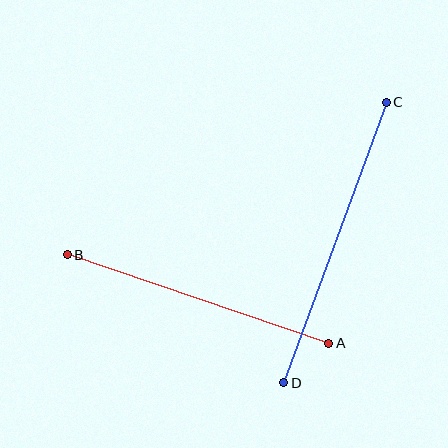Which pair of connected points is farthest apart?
Points C and D are farthest apart.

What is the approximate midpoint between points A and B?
The midpoint is at approximately (198, 299) pixels.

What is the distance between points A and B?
The distance is approximately 276 pixels.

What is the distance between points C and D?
The distance is approximately 299 pixels.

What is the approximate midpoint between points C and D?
The midpoint is at approximately (335, 243) pixels.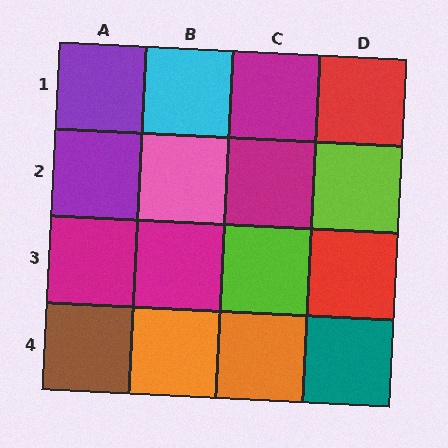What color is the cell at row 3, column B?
Magenta.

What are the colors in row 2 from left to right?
Purple, pink, magenta, lime.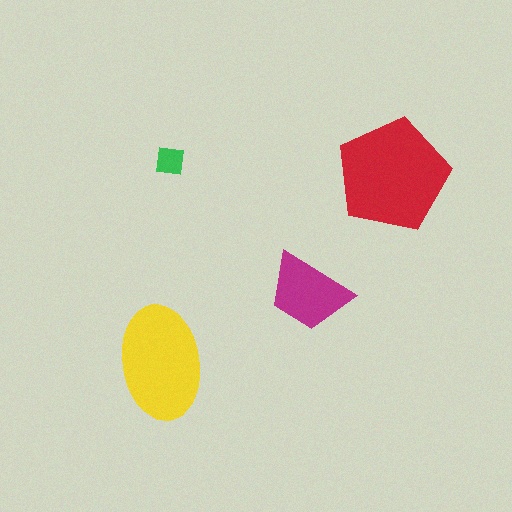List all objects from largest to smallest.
The red pentagon, the yellow ellipse, the magenta trapezoid, the green square.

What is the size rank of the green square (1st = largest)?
4th.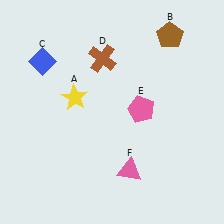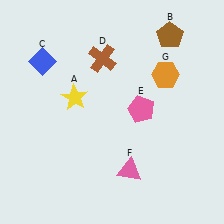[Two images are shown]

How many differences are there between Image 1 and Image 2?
There is 1 difference between the two images.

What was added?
An orange hexagon (G) was added in Image 2.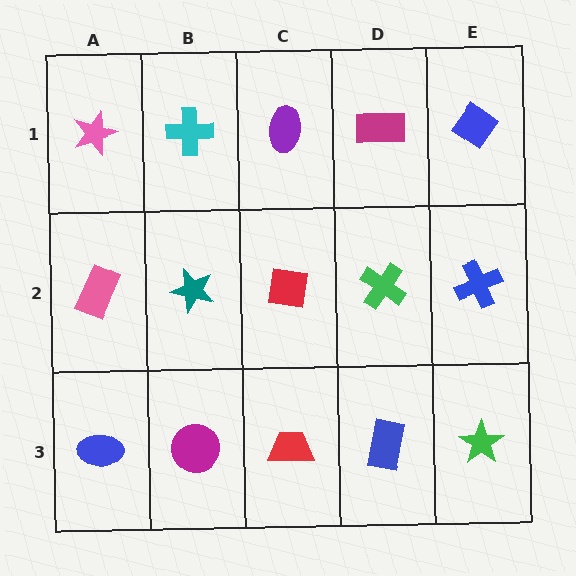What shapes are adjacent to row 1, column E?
A blue cross (row 2, column E), a magenta rectangle (row 1, column D).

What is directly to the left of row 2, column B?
A pink rectangle.